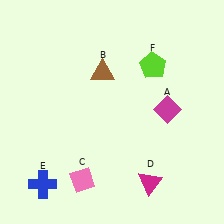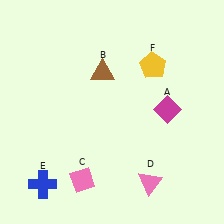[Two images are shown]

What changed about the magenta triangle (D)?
In Image 1, D is magenta. In Image 2, it changed to pink.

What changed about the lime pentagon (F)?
In Image 1, F is lime. In Image 2, it changed to yellow.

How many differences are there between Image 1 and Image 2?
There are 2 differences between the two images.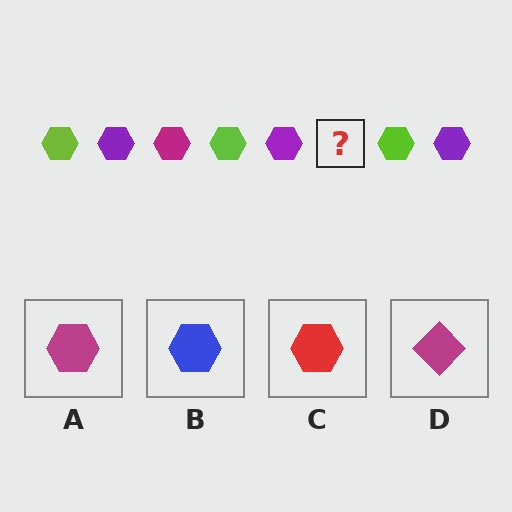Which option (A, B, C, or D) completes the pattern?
A.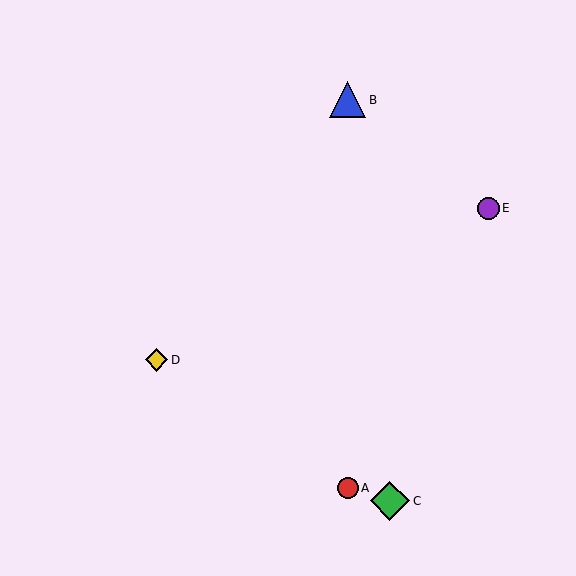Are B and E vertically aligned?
No, B is at x≈348 and E is at x≈488.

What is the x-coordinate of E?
Object E is at x≈488.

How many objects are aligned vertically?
2 objects (A, B) are aligned vertically.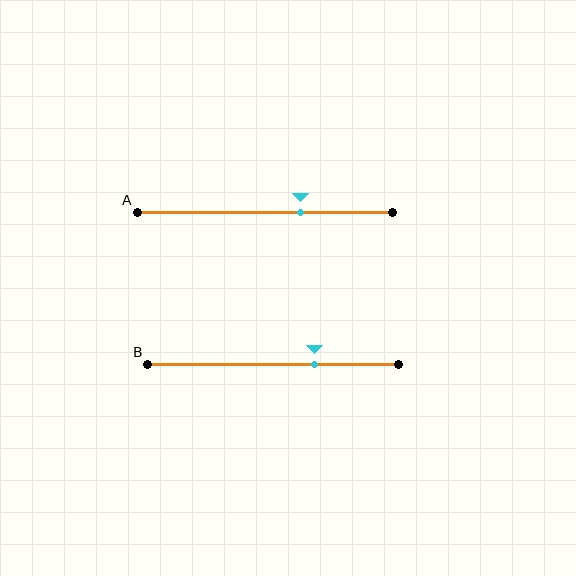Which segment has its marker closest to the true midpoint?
Segment A has its marker closest to the true midpoint.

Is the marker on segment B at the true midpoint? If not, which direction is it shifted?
No, the marker on segment B is shifted to the right by about 17% of the segment length.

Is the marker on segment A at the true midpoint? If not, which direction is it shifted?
No, the marker on segment A is shifted to the right by about 14% of the segment length.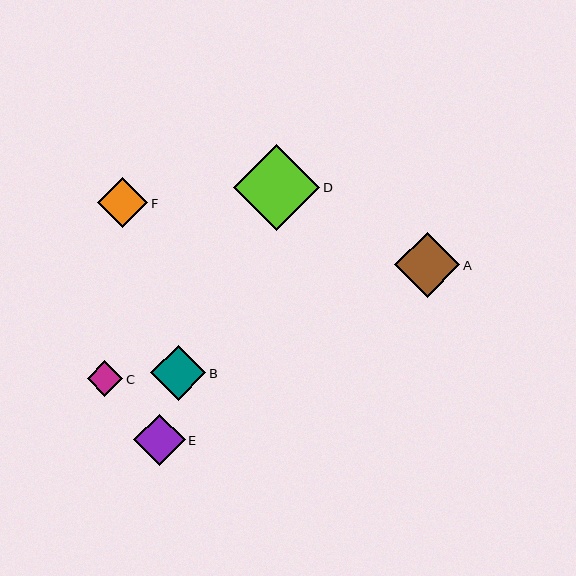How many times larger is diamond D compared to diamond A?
Diamond D is approximately 1.3 times the size of diamond A.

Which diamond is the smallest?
Diamond C is the smallest with a size of approximately 35 pixels.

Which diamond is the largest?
Diamond D is the largest with a size of approximately 86 pixels.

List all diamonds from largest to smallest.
From largest to smallest: D, A, B, E, F, C.